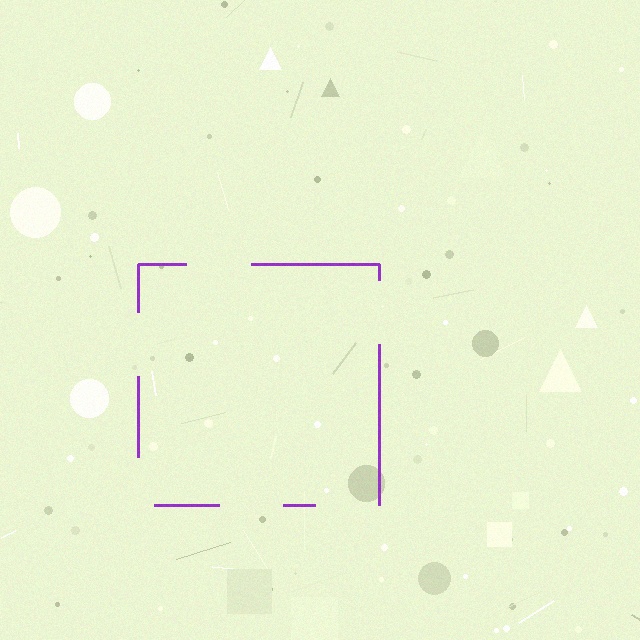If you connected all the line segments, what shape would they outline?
They would outline a square.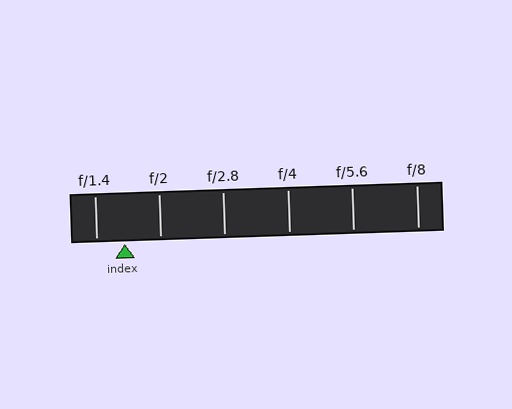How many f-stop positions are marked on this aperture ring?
There are 6 f-stop positions marked.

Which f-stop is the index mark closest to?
The index mark is closest to f/1.4.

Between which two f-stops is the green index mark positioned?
The index mark is between f/1.4 and f/2.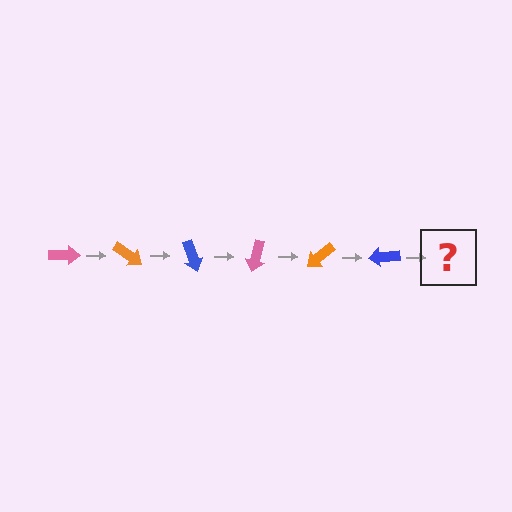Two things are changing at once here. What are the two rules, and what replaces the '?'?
The two rules are that it rotates 35 degrees each step and the color cycles through pink, orange, and blue. The '?' should be a pink arrow, rotated 210 degrees from the start.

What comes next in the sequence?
The next element should be a pink arrow, rotated 210 degrees from the start.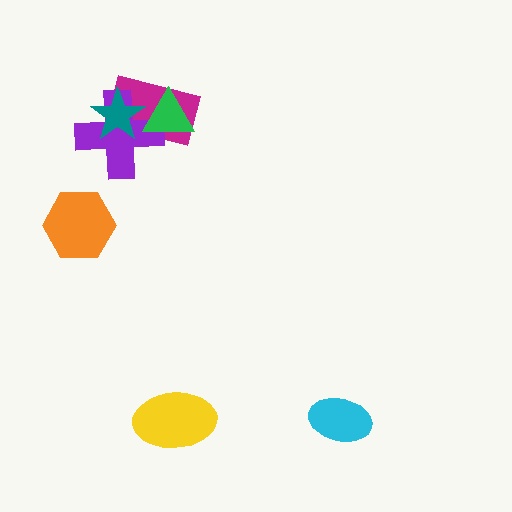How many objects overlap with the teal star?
3 objects overlap with the teal star.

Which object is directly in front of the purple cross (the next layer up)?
The green triangle is directly in front of the purple cross.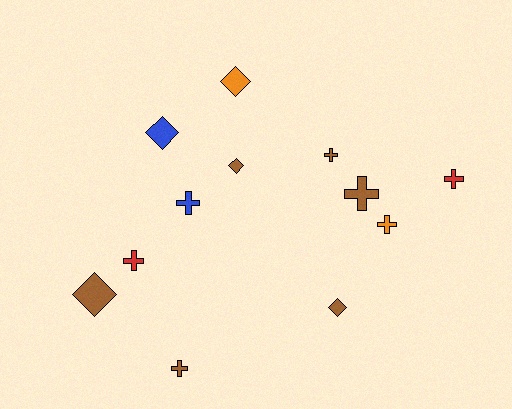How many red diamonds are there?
There are no red diamonds.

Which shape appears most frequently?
Cross, with 7 objects.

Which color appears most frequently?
Brown, with 6 objects.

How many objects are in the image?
There are 12 objects.